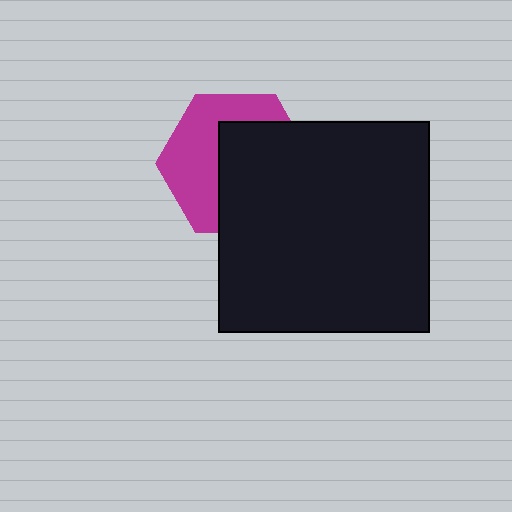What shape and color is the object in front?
The object in front is a black square.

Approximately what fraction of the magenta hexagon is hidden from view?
Roughly 54% of the magenta hexagon is hidden behind the black square.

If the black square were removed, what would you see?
You would see the complete magenta hexagon.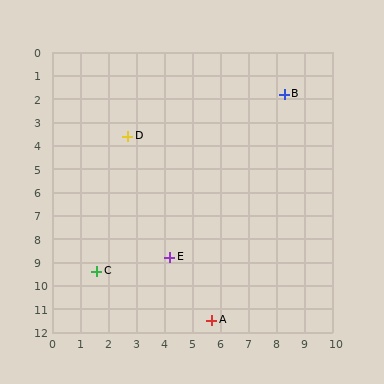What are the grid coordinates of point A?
Point A is at approximately (5.7, 11.5).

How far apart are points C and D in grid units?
Points C and D are about 5.9 grid units apart.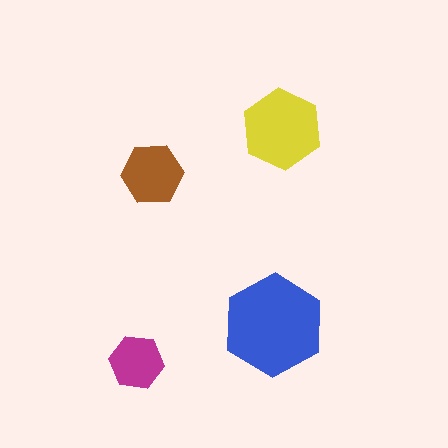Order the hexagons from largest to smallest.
the blue one, the yellow one, the brown one, the magenta one.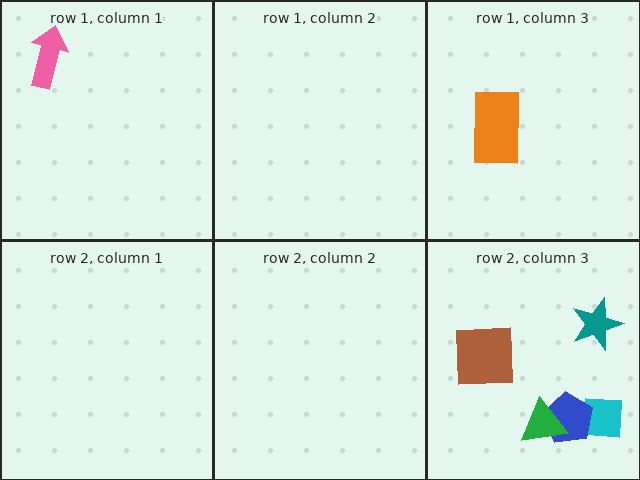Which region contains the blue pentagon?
The row 2, column 3 region.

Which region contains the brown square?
The row 2, column 3 region.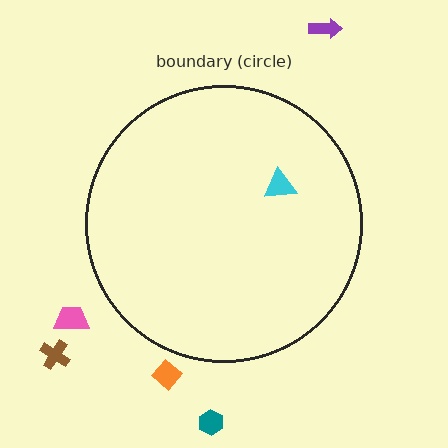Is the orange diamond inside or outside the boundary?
Outside.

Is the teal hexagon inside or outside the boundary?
Outside.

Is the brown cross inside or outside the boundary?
Outside.